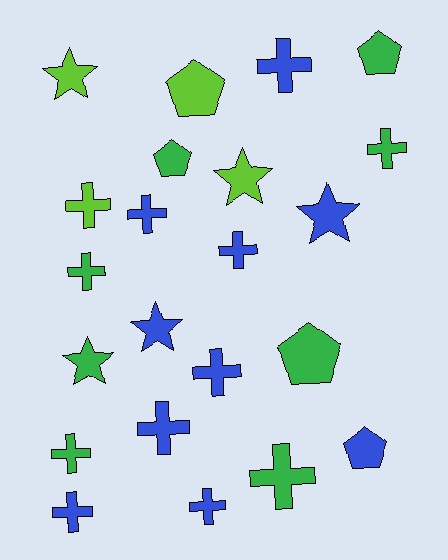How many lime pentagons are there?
There is 1 lime pentagon.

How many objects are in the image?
There are 22 objects.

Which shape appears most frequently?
Cross, with 12 objects.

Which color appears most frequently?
Blue, with 10 objects.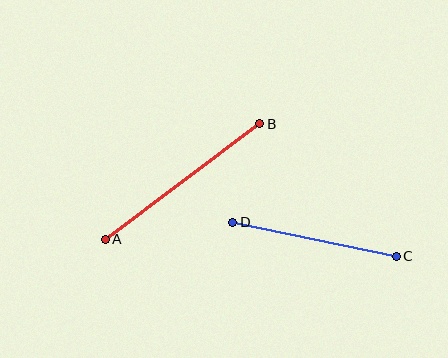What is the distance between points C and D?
The distance is approximately 167 pixels.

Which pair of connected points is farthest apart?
Points A and B are farthest apart.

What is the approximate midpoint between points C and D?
The midpoint is at approximately (314, 239) pixels.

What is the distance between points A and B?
The distance is approximately 193 pixels.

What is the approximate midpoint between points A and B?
The midpoint is at approximately (182, 182) pixels.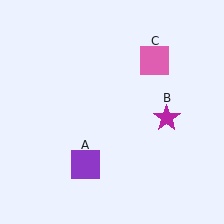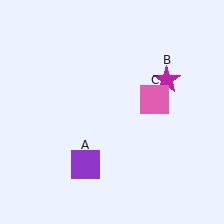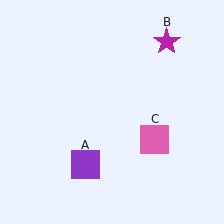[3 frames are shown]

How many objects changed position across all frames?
2 objects changed position: magenta star (object B), pink square (object C).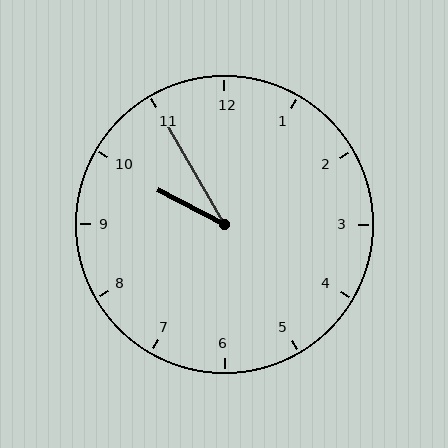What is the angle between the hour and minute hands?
Approximately 32 degrees.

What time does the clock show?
9:55.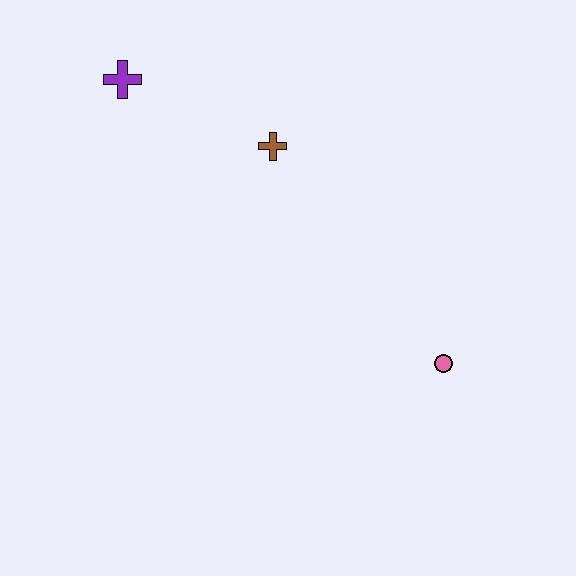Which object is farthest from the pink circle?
The purple cross is farthest from the pink circle.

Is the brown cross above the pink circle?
Yes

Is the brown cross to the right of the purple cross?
Yes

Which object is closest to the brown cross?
The purple cross is closest to the brown cross.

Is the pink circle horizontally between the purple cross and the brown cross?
No